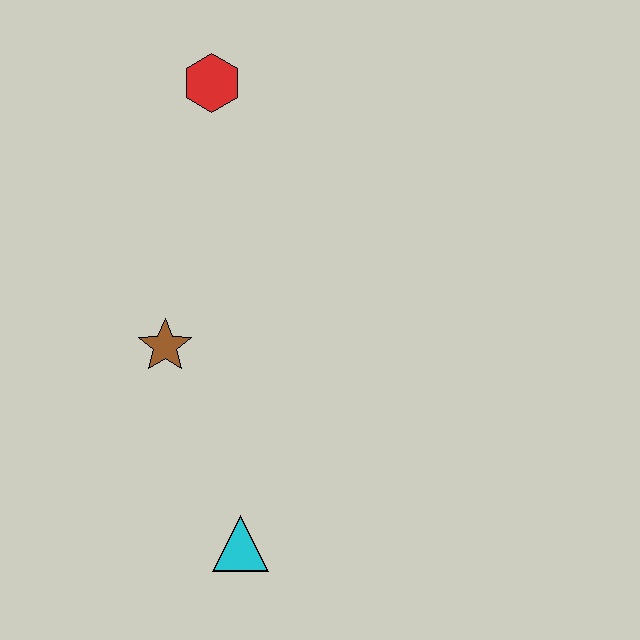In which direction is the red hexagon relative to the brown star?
The red hexagon is above the brown star.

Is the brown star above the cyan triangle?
Yes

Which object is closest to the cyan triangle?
The brown star is closest to the cyan triangle.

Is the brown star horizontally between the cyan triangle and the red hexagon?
No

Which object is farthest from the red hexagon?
The cyan triangle is farthest from the red hexagon.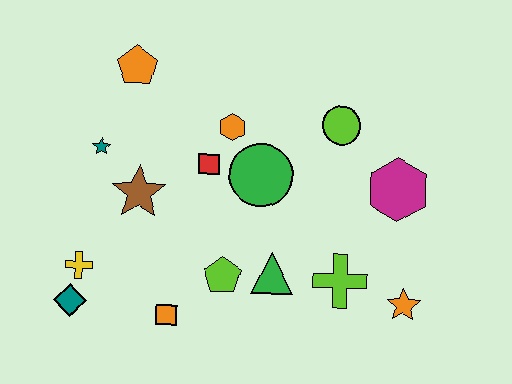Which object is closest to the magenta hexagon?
The lime circle is closest to the magenta hexagon.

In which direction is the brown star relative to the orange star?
The brown star is to the left of the orange star.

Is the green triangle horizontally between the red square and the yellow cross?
No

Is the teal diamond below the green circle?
Yes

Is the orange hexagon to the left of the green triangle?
Yes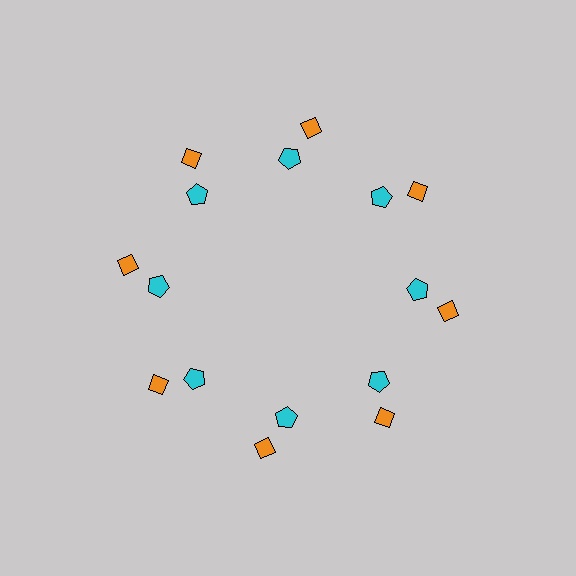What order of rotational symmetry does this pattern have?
This pattern has 8-fold rotational symmetry.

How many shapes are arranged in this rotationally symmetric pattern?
There are 16 shapes, arranged in 8 groups of 2.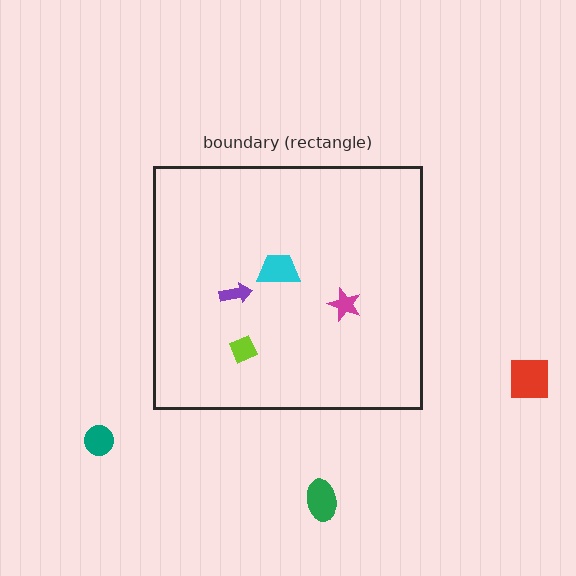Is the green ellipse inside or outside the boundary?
Outside.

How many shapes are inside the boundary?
4 inside, 3 outside.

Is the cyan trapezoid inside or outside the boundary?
Inside.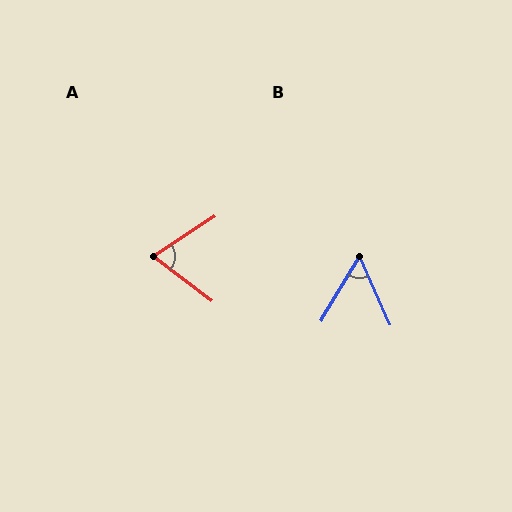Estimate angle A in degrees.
Approximately 70 degrees.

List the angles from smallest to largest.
B (54°), A (70°).